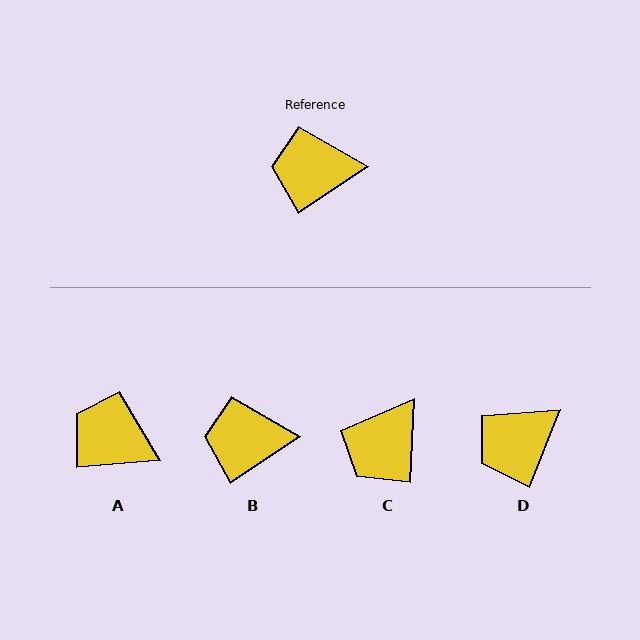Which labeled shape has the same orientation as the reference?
B.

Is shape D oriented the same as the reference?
No, it is off by about 34 degrees.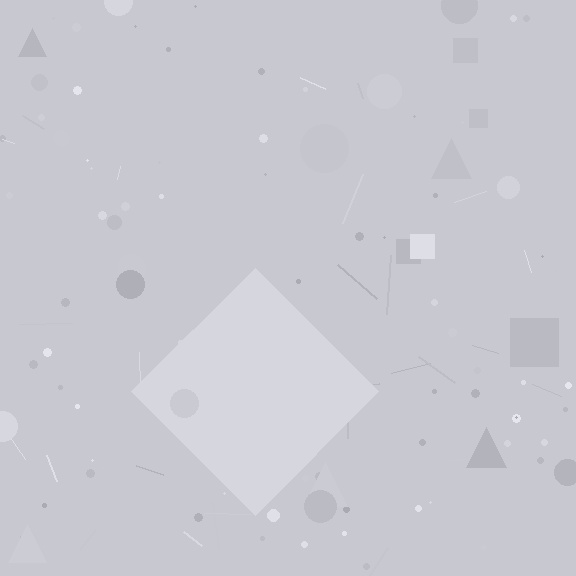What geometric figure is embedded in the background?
A diamond is embedded in the background.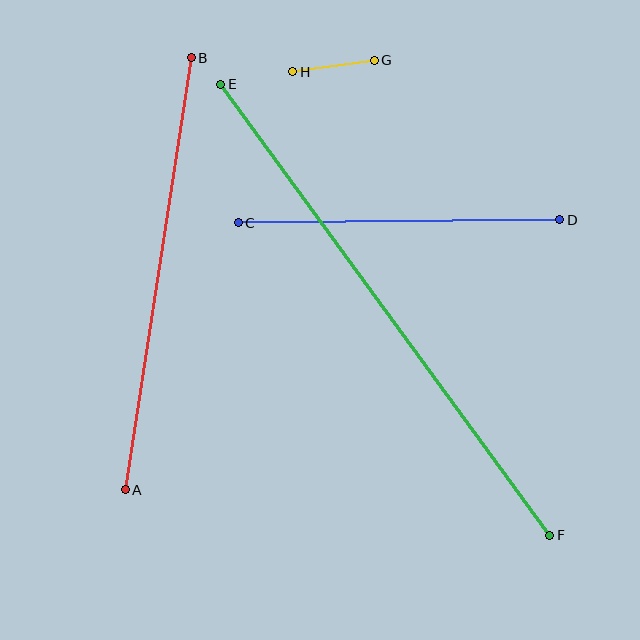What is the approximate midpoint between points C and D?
The midpoint is at approximately (399, 221) pixels.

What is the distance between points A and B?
The distance is approximately 437 pixels.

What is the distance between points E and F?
The distance is approximately 558 pixels.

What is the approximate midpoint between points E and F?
The midpoint is at approximately (385, 310) pixels.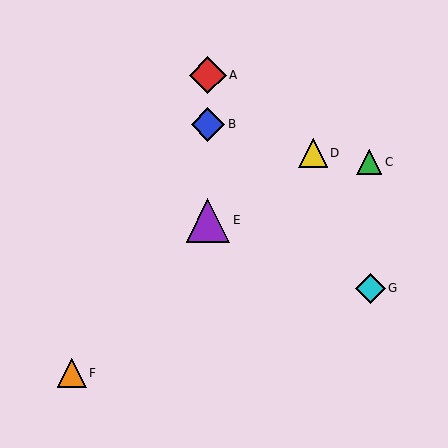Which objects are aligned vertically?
Objects A, B, E are aligned vertically.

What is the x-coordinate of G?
Object G is at x≈371.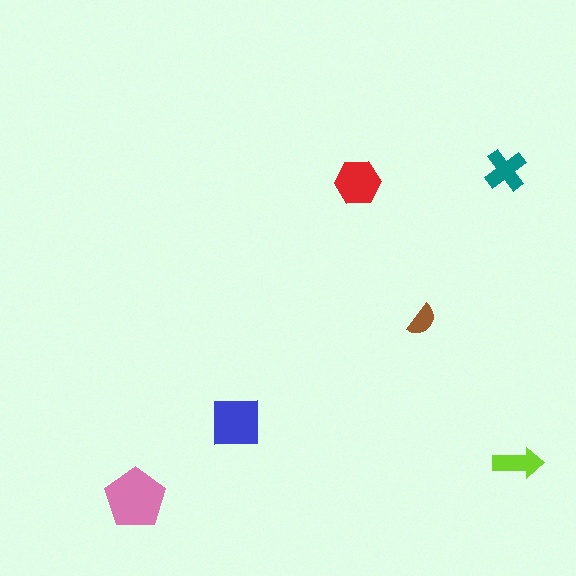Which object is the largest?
The pink pentagon.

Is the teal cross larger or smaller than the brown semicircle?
Larger.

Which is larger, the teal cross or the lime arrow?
The teal cross.